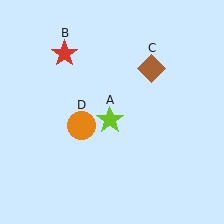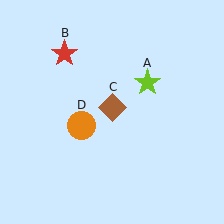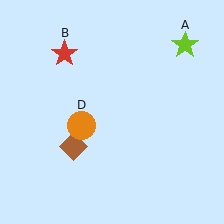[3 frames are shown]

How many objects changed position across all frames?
2 objects changed position: lime star (object A), brown diamond (object C).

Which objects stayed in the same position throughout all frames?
Red star (object B) and orange circle (object D) remained stationary.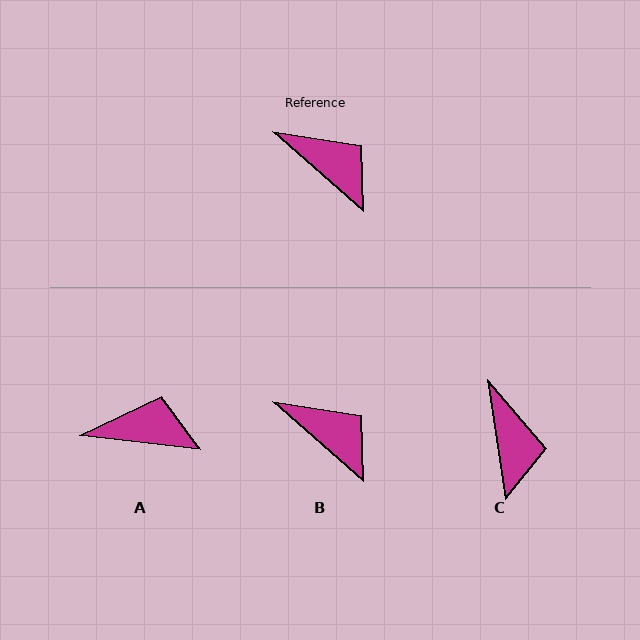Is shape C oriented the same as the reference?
No, it is off by about 40 degrees.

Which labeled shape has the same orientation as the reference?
B.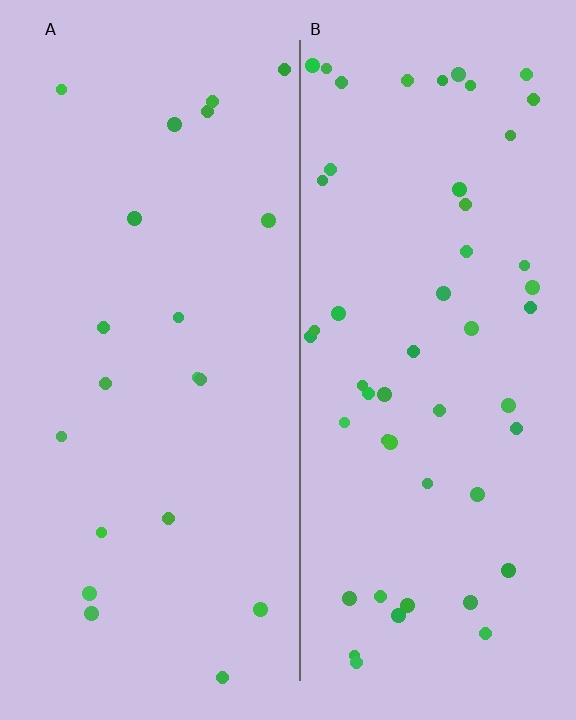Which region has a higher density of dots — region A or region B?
B (the right).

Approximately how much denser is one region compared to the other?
Approximately 2.6× — region B over region A.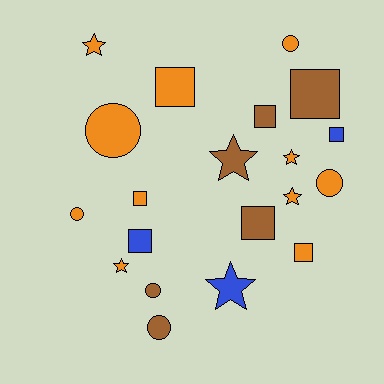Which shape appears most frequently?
Square, with 8 objects.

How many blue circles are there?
There are no blue circles.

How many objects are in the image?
There are 20 objects.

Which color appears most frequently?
Orange, with 11 objects.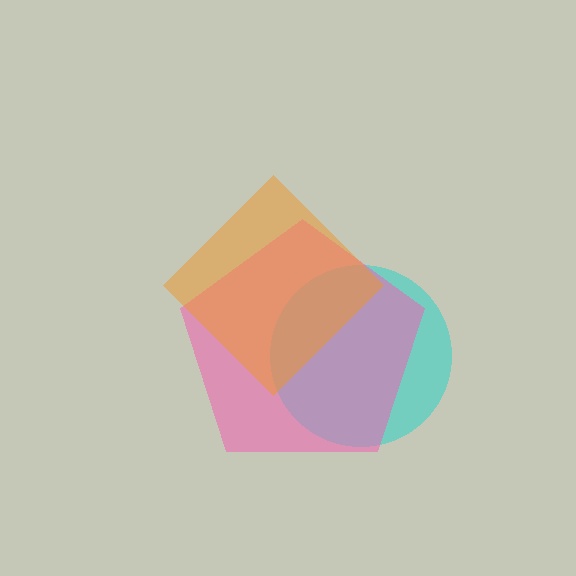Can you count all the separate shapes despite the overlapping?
Yes, there are 3 separate shapes.